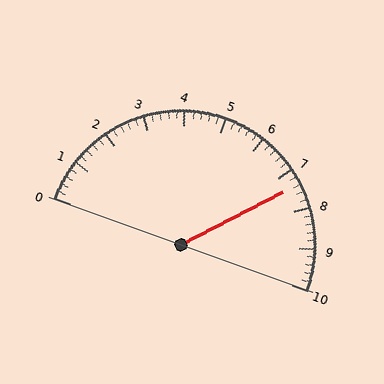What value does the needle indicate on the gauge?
The needle indicates approximately 7.4.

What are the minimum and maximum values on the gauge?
The gauge ranges from 0 to 10.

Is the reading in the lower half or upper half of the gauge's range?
The reading is in the upper half of the range (0 to 10).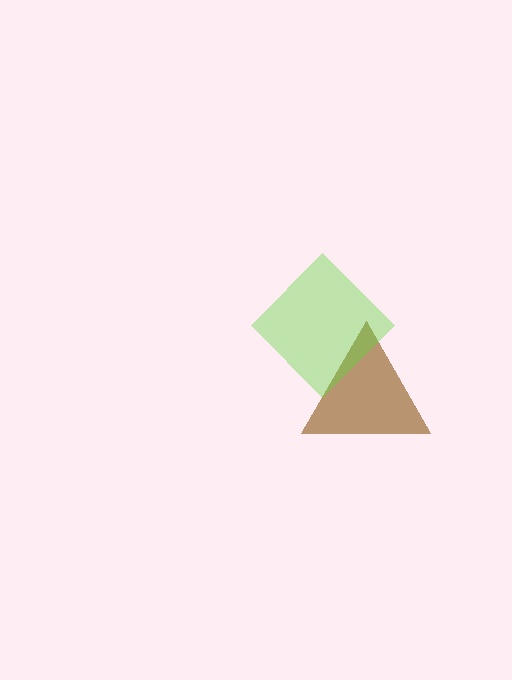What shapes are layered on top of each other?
The layered shapes are: a brown triangle, a lime diamond.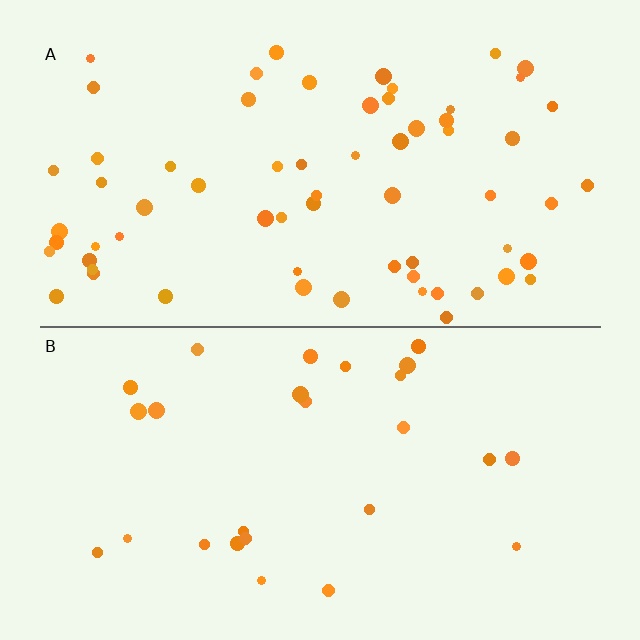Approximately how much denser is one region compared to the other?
Approximately 2.4× — region A over region B.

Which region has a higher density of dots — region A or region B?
A (the top).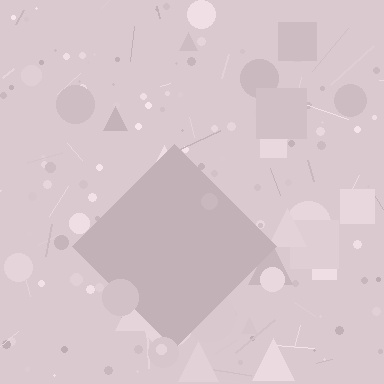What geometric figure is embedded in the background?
A diamond is embedded in the background.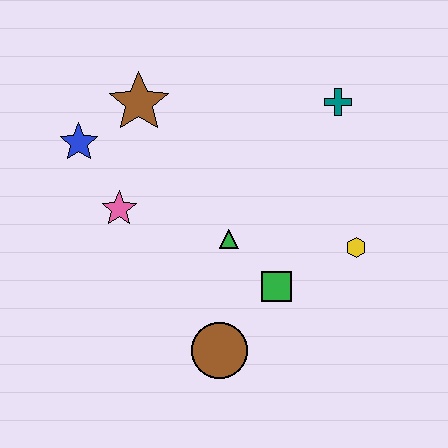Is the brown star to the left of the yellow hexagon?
Yes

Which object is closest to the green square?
The green triangle is closest to the green square.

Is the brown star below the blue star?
No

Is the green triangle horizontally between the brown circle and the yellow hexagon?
Yes